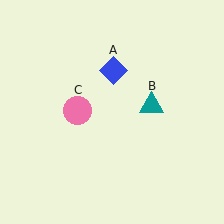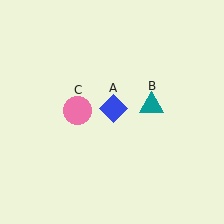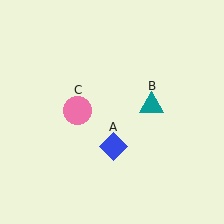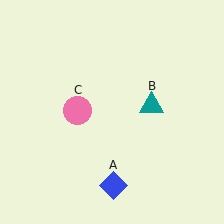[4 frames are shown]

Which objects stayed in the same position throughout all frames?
Teal triangle (object B) and pink circle (object C) remained stationary.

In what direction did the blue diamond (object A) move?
The blue diamond (object A) moved down.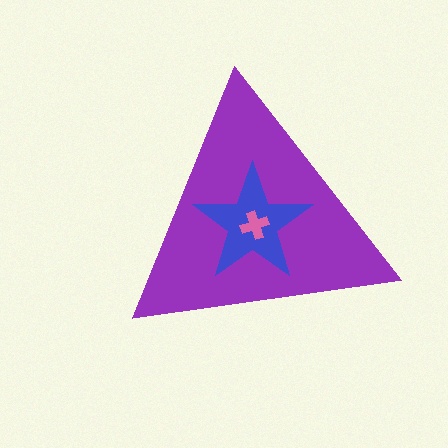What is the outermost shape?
The purple triangle.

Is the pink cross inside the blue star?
Yes.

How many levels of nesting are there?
3.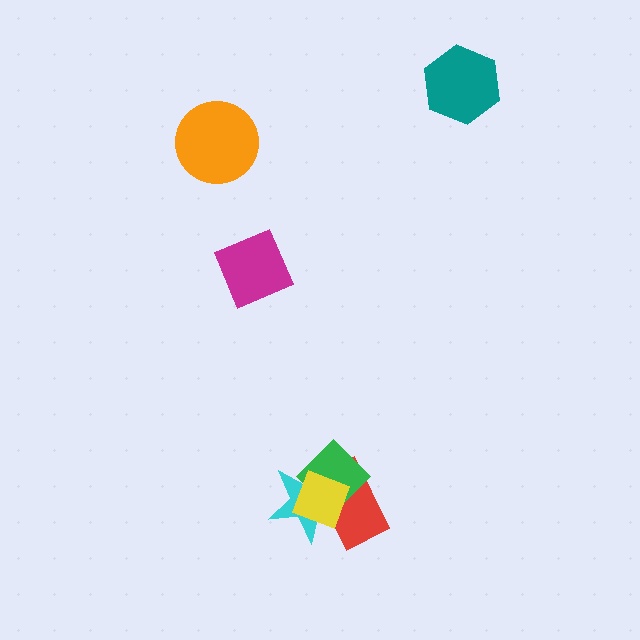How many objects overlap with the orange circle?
0 objects overlap with the orange circle.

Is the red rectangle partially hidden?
Yes, it is partially covered by another shape.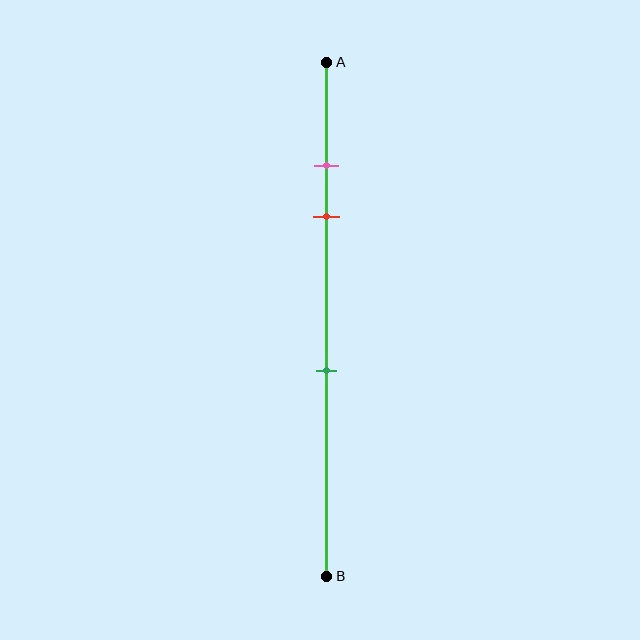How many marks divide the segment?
There are 3 marks dividing the segment.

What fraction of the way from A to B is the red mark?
The red mark is approximately 30% (0.3) of the way from A to B.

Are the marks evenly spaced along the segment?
No, the marks are not evenly spaced.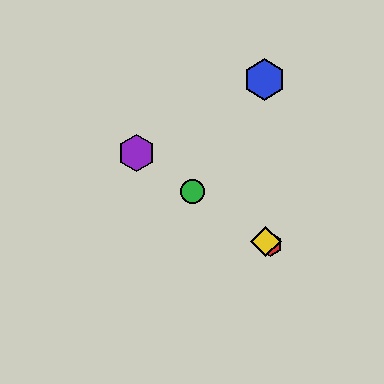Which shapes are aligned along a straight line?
The red hexagon, the green circle, the yellow diamond, the purple hexagon are aligned along a straight line.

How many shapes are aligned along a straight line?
4 shapes (the red hexagon, the green circle, the yellow diamond, the purple hexagon) are aligned along a straight line.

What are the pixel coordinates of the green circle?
The green circle is at (193, 191).